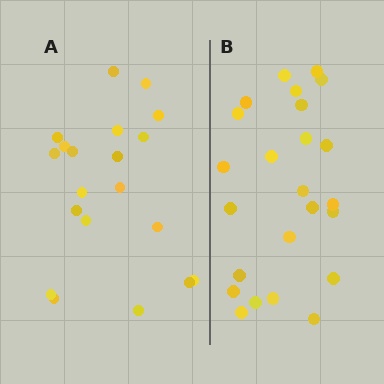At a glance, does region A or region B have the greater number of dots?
Region B (the right region) has more dots.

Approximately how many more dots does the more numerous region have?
Region B has about 4 more dots than region A.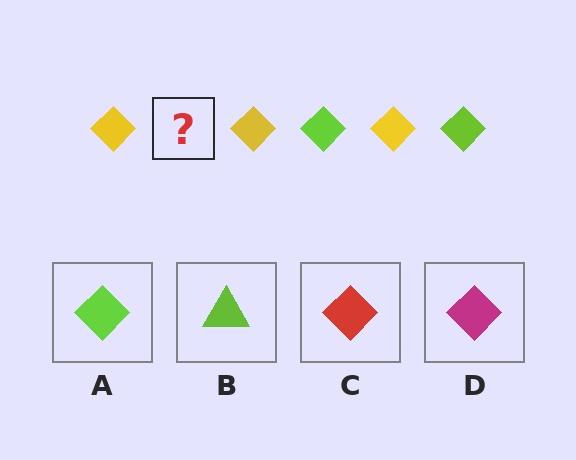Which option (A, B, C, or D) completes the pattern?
A.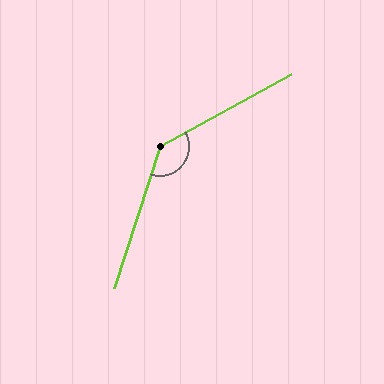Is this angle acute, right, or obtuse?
It is obtuse.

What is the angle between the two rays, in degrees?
Approximately 137 degrees.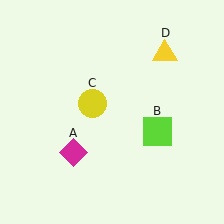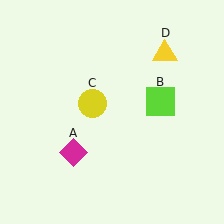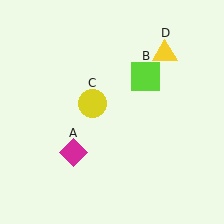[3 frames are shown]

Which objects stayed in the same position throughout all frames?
Magenta diamond (object A) and yellow circle (object C) and yellow triangle (object D) remained stationary.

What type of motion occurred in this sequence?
The lime square (object B) rotated counterclockwise around the center of the scene.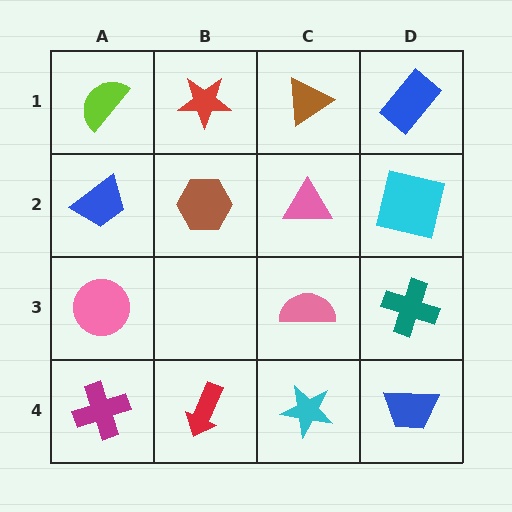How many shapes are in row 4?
4 shapes.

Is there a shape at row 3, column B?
No, that cell is empty.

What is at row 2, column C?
A pink triangle.